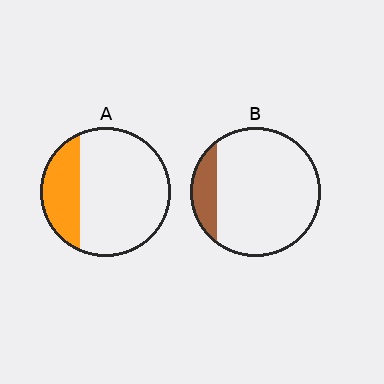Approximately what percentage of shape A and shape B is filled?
A is approximately 25% and B is approximately 15%.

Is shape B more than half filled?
No.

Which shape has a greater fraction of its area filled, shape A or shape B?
Shape A.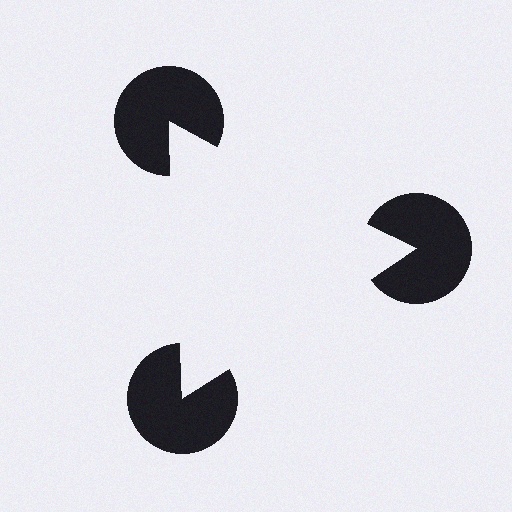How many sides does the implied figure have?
3 sides.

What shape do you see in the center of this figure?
An illusory triangle — its edges are inferred from the aligned wedge cuts in the pac-man discs, not physically drawn.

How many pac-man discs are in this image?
There are 3 — one at each vertex of the illusory triangle.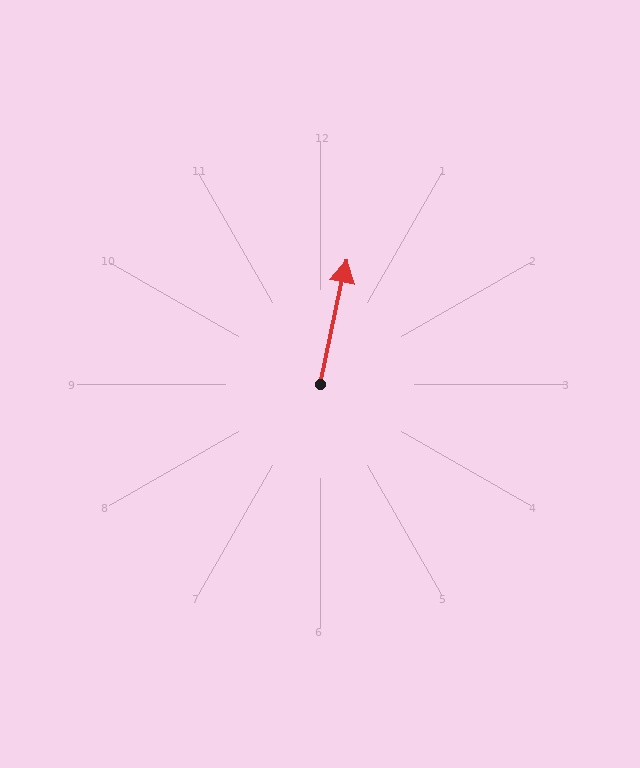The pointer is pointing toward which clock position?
Roughly 12 o'clock.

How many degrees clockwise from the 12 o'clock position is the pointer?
Approximately 12 degrees.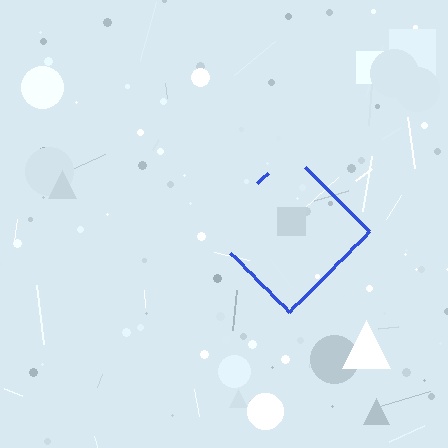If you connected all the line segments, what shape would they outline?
They would outline a diamond.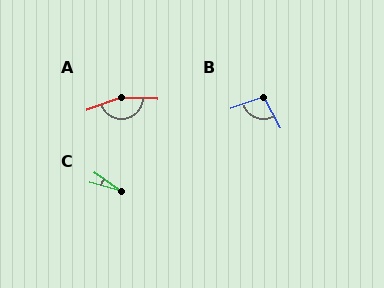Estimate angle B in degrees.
Approximately 100 degrees.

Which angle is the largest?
A, at approximately 158 degrees.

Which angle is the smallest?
C, at approximately 20 degrees.